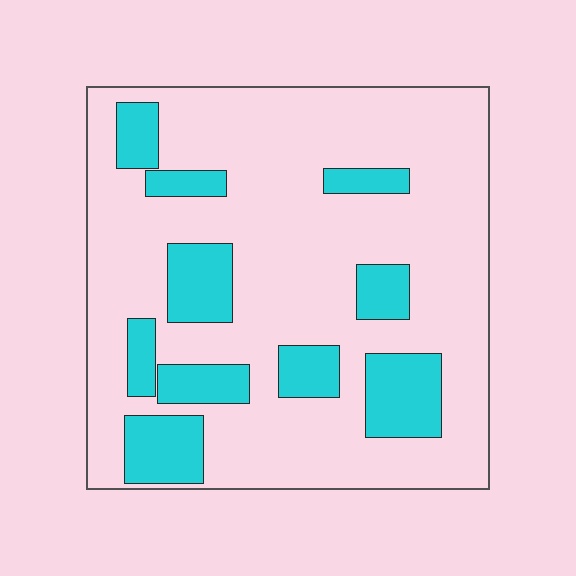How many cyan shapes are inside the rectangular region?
10.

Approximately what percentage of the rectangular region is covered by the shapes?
Approximately 25%.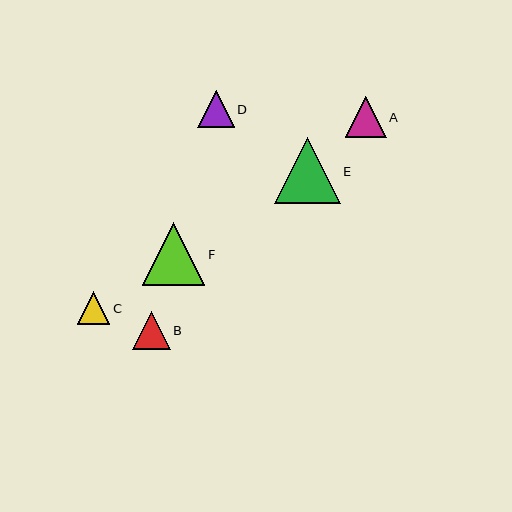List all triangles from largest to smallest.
From largest to smallest: E, F, A, B, D, C.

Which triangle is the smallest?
Triangle C is the smallest with a size of approximately 33 pixels.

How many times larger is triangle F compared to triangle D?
Triangle F is approximately 1.7 times the size of triangle D.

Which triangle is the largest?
Triangle E is the largest with a size of approximately 66 pixels.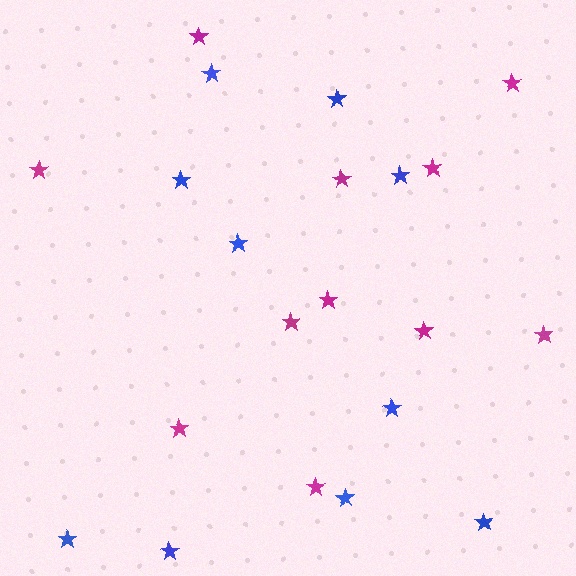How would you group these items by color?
There are 2 groups: one group of blue stars (10) and one group of magenta stars (11).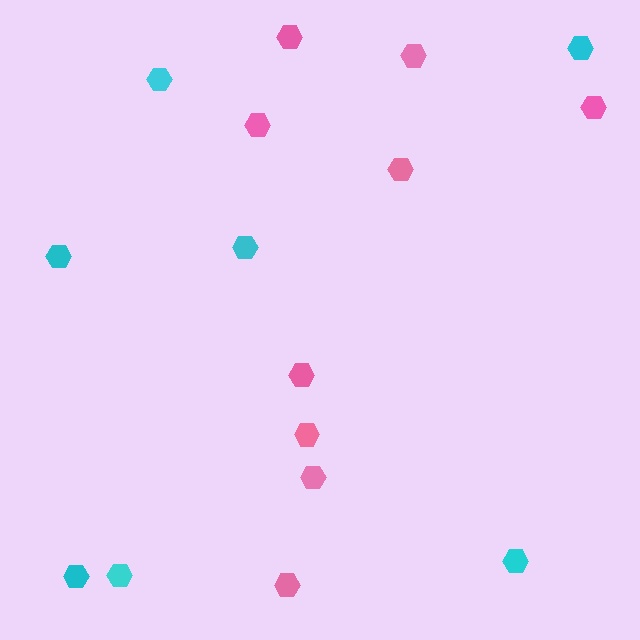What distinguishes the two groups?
There are 2 groups: one group of cyan hexagons (7) and one group of pink hexagons (9).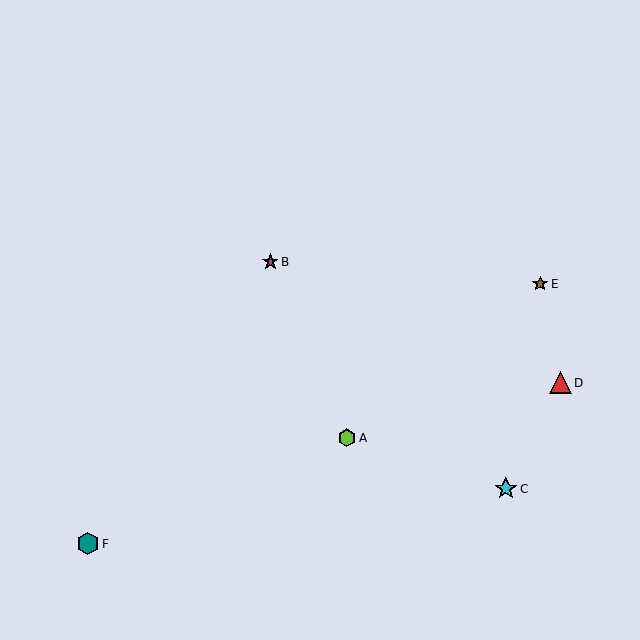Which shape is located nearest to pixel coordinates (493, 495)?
The cyan star (labeled C) at (506, 489) is nearest to that location.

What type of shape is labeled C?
Shape C is a cyan star.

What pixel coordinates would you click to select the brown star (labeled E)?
Click at (540, 284) to select the brown star E.